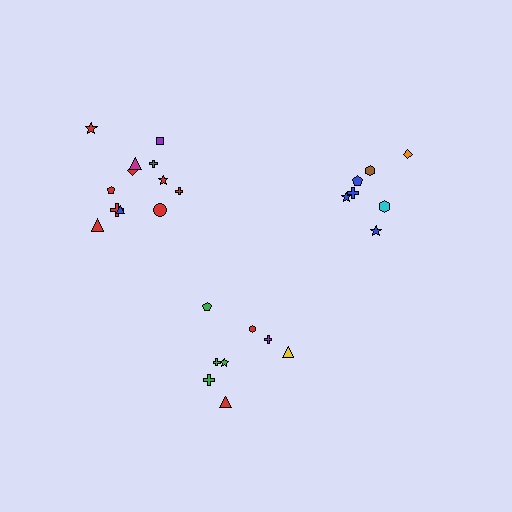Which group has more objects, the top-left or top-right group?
The top-left group.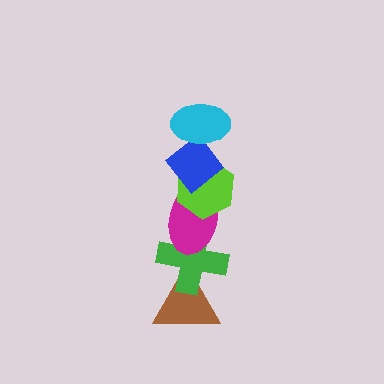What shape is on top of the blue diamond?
The cyan ellipse is on top of the blue diamond.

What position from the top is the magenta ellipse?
The magenta ellipse is 4th from the top.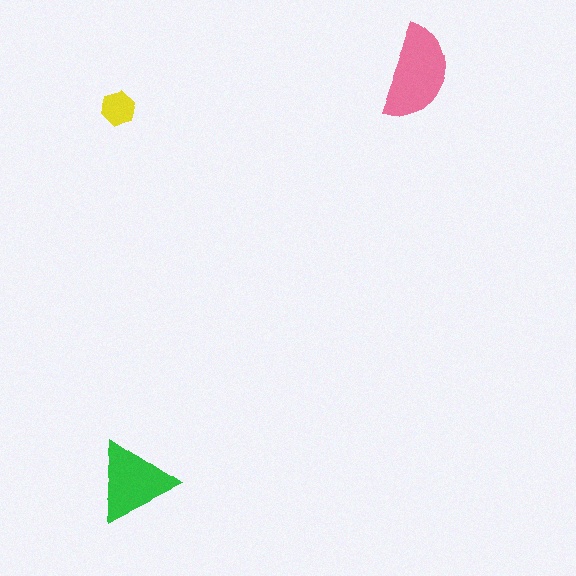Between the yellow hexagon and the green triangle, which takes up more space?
The green triangle.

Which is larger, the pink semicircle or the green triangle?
The pink semicircle.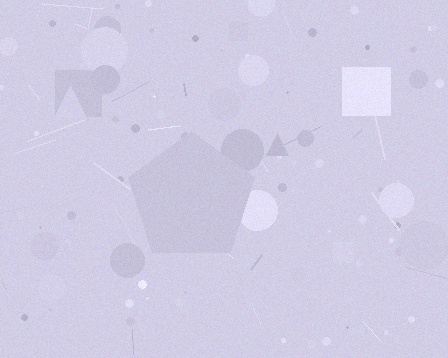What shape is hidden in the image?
A pentagon is hidden in the image.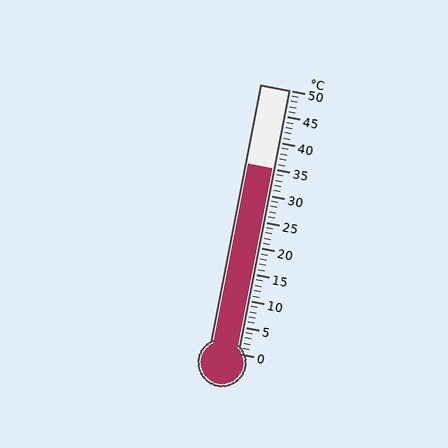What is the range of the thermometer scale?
The thermometer scale ranges from 0°C to 50°C.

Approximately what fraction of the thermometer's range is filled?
The thermometer is filled to approximately 70% of its range.